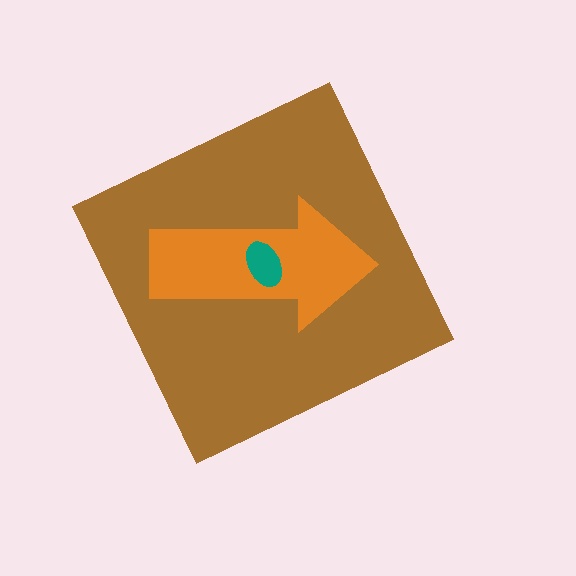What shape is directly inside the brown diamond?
The orange arrow.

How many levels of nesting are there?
3.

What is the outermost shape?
The brown diamond.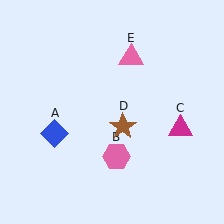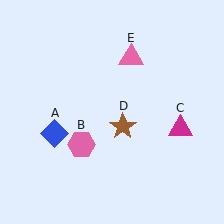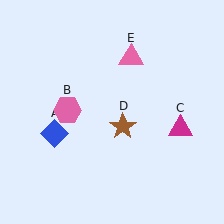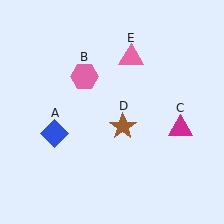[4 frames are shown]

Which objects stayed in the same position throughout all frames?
Blue diamond (object A) and magenta triangle (object C) and brown star (object D) and pink triangle (object E) remained stationary.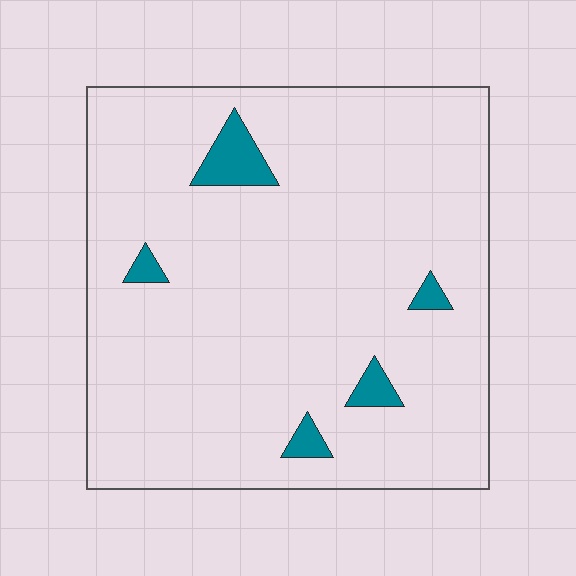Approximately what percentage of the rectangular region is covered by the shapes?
Approximately 5%.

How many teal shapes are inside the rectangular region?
5.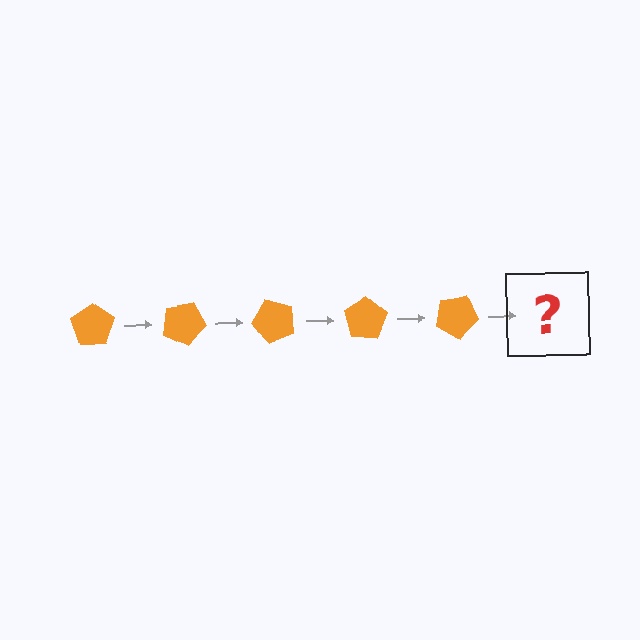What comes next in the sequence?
The next element should be an orange pentagon rotated 125 degrees.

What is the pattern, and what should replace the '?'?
The pattern is that the pentagon rotates 25 degrees each step. The '?' should be an orange pentagon rotated 125 degrees.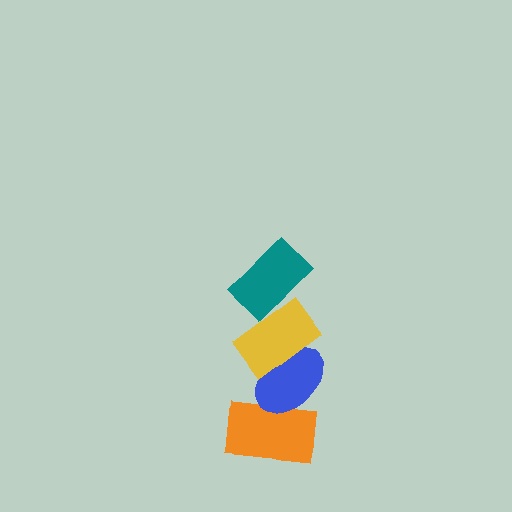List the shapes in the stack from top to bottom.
From top to bottom: the teal rectangle, the yellow rectangle, the blue ellipse, the orange rectangle.